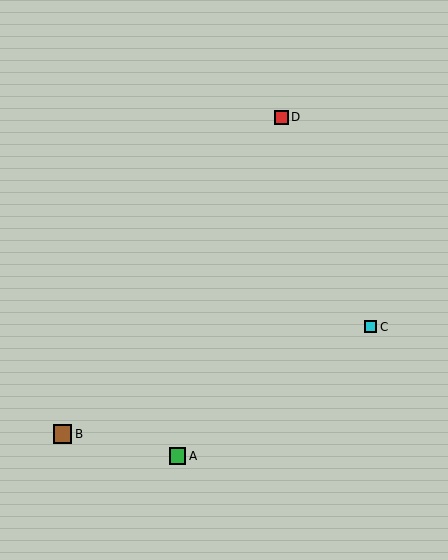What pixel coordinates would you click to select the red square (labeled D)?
Click at (281, 117) to select the red square D.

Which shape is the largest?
The brown square (labeled B) is the largest.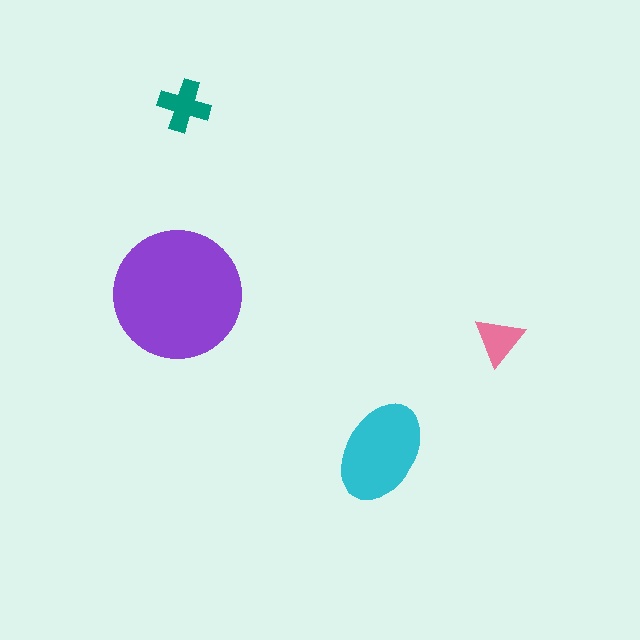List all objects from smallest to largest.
The pink triangle, the teal cross, the cyan ellipse, the purple circle.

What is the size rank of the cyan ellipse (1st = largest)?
2nd.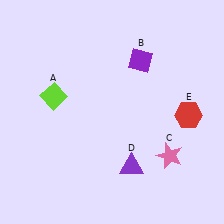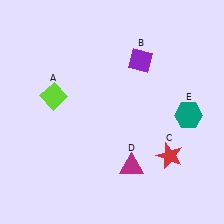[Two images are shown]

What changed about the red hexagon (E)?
In Image 1, E is red. In Image 2, it changed to teal.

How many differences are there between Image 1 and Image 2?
There are 3 differences between the two images.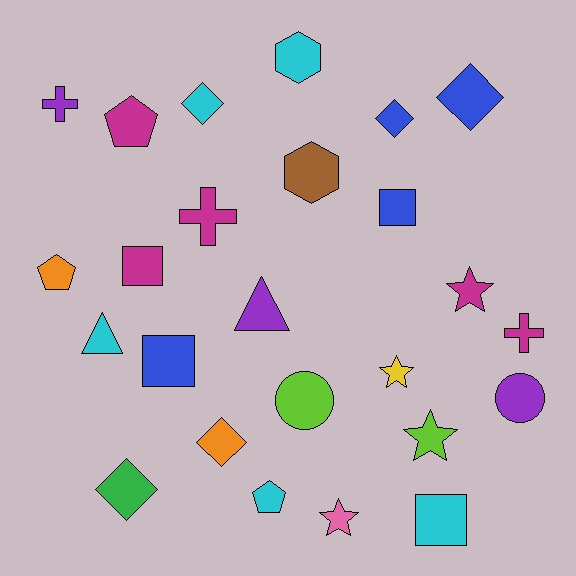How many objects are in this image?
There are 25 objects.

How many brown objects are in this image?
There is 1 brown object.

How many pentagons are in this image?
There are 3 pentagons.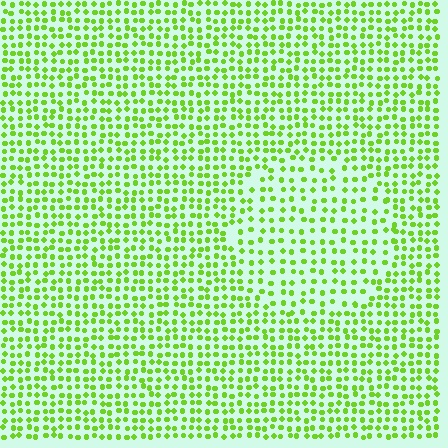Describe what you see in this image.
The image contains small lime elements arranged at two different densities. A circle-shaped region is visible where the elements are less densely packed than the surrounding area.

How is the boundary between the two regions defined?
The boundary is defined by a change in element density (approximately 1.6x ratio). All elements are the same color, size, and shape.